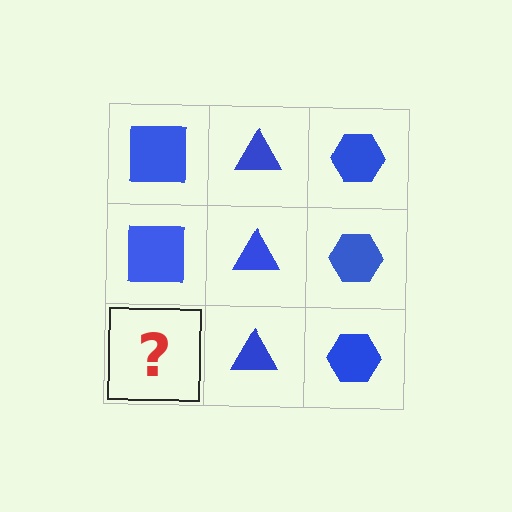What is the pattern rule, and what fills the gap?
The rule is that each column has a consistent shape. The gap should be filled with a blue square.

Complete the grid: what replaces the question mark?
The question mark should be replaced with a blue square.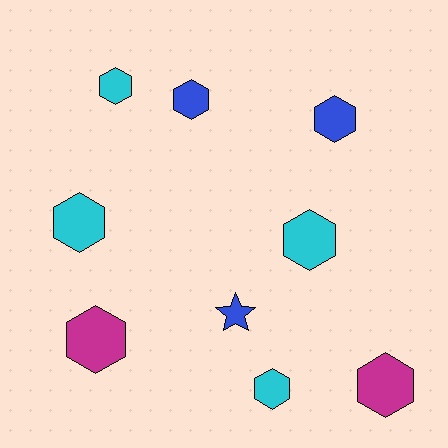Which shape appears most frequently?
Hexagon, with 8 objects.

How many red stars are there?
There are no red stars.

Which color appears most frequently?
Cyan, with 4 objects.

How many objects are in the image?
There are 9 objects.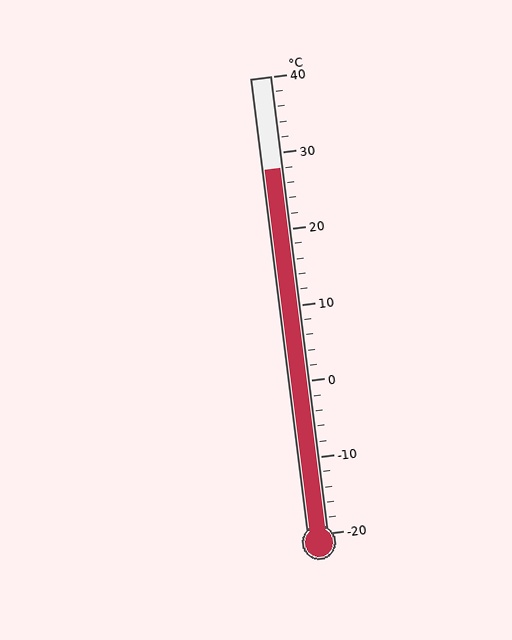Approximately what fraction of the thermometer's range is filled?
The thermometer is filled to approximately 80% of its range.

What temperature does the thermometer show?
The thermometer shows approximately 28°C.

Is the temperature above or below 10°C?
The temperature is above 10°C.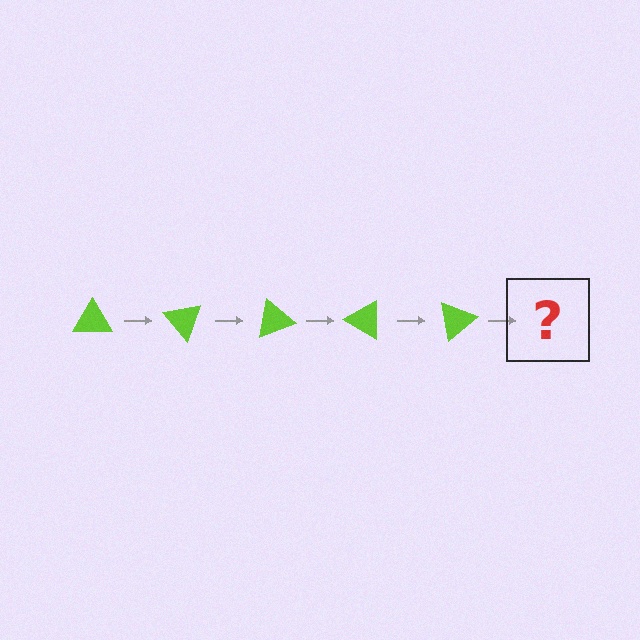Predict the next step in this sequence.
The next step is a lime triangle rotated 250 degrees.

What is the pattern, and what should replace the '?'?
The pattern is that the triangle rotates 50 degrees each step. The '?' should be a lime triangle rotated 250 degrees.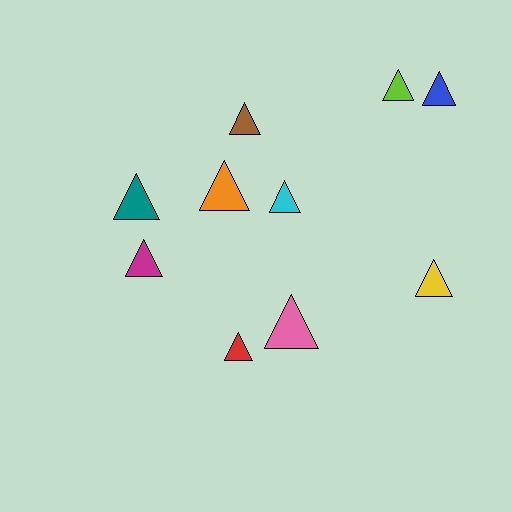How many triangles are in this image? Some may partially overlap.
There are 10 triangles.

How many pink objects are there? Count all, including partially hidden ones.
There is 1 pink object.